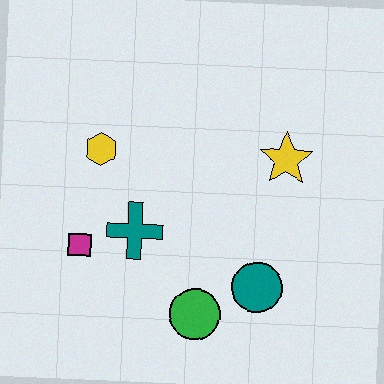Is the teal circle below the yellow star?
Yes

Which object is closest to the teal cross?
The magenta square is closest to the teal cross.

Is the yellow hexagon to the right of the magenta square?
Yes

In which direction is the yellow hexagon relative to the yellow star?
The yellow hexagon is to the left of the yellow star.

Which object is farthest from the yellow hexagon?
The teal circle is farthest from the yellow hexagon.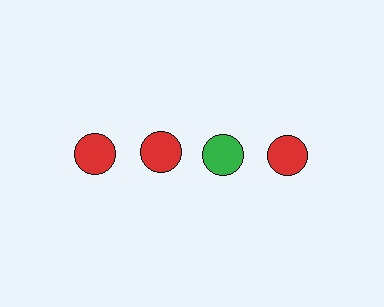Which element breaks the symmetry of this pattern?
The green circle in the top row, center column breaks the symmetry. All other shapes are red circles.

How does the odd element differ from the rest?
It has a different color: green instead of red.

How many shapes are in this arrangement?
There are 4 shapes arranged in a grid pattern.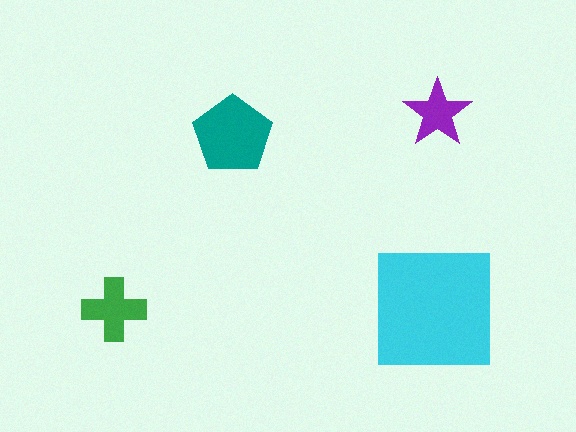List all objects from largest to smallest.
The cyan square, the teal pentagon, the green cross, the purple star.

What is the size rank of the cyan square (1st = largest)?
1st.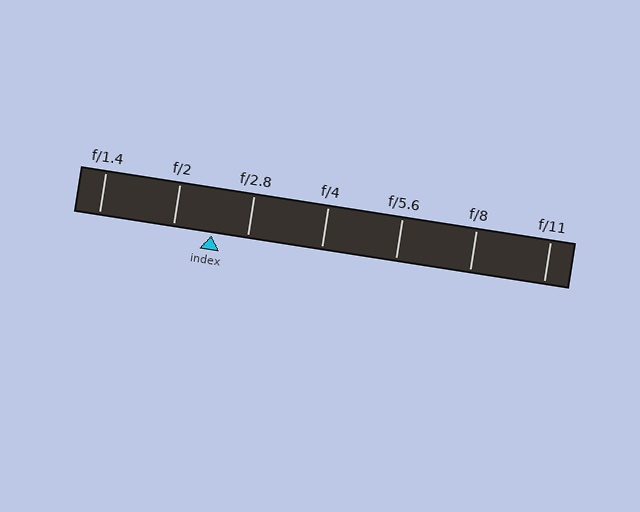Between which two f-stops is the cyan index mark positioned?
The index mark is between f/2 and f/2.8.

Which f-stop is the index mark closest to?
The index mark is closest to f/2.8.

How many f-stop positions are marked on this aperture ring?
There are 7 f-stop positions marked.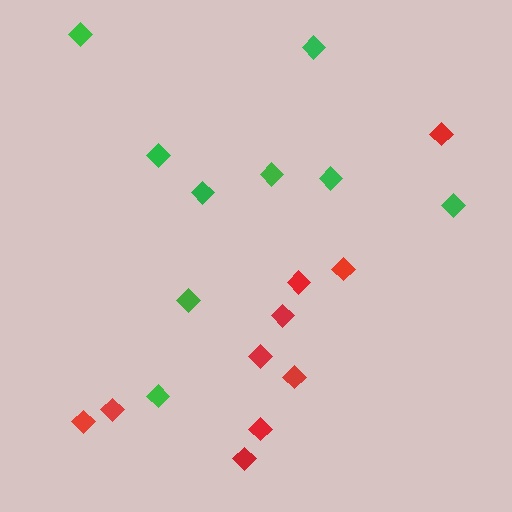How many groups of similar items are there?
There are 2 groups: one group of green diamonds (9) and one group of red diamonds (10).